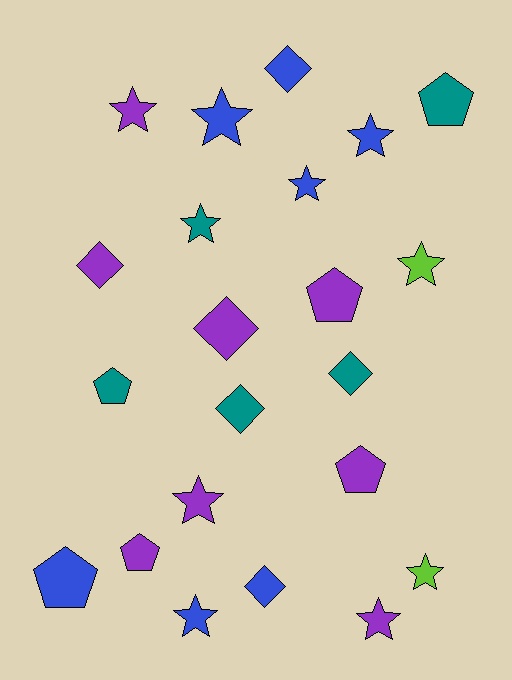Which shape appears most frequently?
Star, with 10 objects.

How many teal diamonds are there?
There are 2 teal diamonds.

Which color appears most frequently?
Purple, with 8 objects.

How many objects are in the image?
There are 22 objects.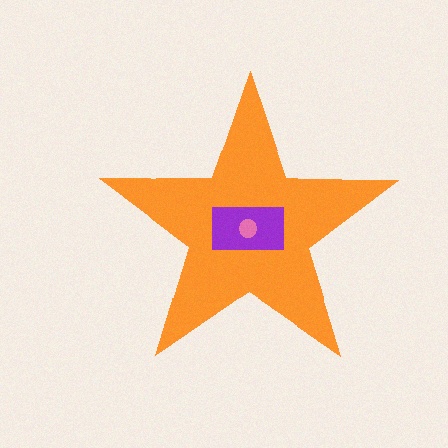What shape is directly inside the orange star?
The purple rectangle.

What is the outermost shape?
The orange star.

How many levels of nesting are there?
3.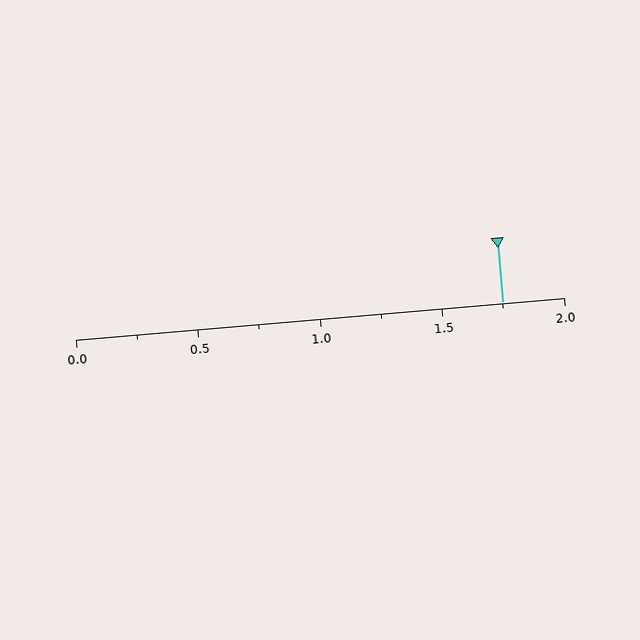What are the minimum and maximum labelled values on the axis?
The axis runs from 0.0 to 2.0.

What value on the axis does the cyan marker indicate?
The marker indicates approximately 1.75.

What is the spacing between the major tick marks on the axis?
The major ticks are spaced 0.5 apart.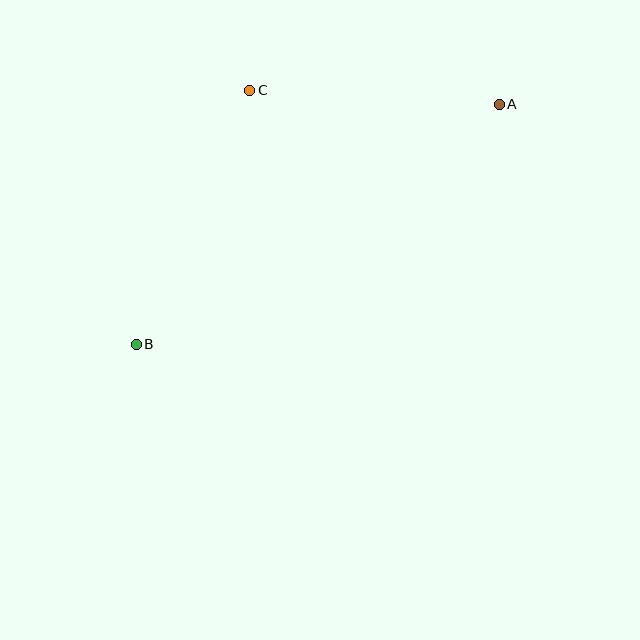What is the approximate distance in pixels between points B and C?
The distance between B and C is approximately 278 pixels.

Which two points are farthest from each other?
Points A and B are farthest from each other.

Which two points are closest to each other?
Points A and C are closest to each other.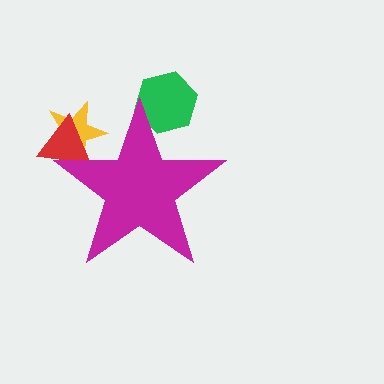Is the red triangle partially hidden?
Yes, the red triangle is partially hidden behind the magenta star.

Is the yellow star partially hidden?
Yes, the yellow star is partially hidden behind the magenta star.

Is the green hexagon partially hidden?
Yes, the green hexagon is partially hidden behind the magenta star.